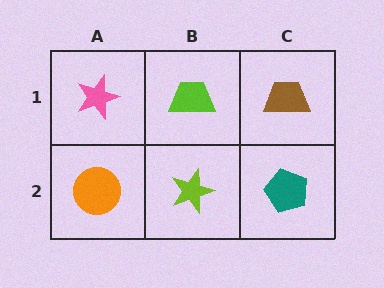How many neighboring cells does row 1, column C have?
2.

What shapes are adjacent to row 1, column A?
An orange circle (row 2, column A), a lime trapezoid (row 1, column B).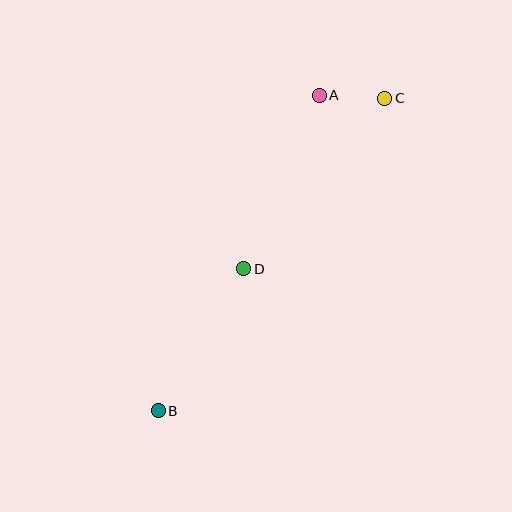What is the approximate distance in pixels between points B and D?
The distance between B and D is approximately 165 pixels.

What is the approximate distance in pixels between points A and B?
The distance between A and B is approximately 354 pixels.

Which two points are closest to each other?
Points A and C are closest to each other.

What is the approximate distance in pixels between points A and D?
The distance between A and D is approximately 189 pixels.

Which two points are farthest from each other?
Points B and C are farthest from each other.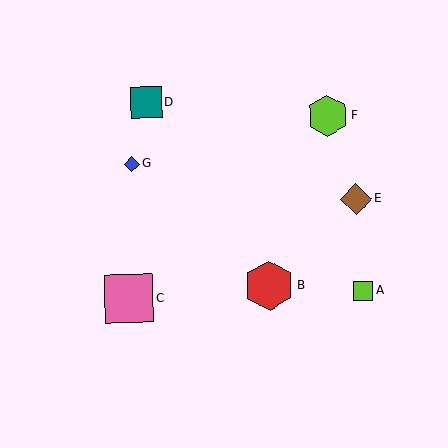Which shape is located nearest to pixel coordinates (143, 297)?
The pink square (labeled C) at (129, 299) is nearest to that location.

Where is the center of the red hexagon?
The center of the red hexagon is at (269, 285).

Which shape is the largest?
The red hexagon (labeled B) is the largest.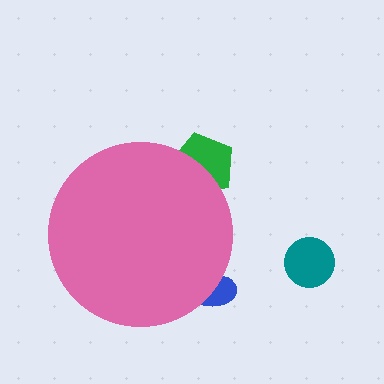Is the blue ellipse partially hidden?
Yes, the blue ellipse is partially hidden behind the pink circle.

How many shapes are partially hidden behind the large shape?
2 shapes are partially hidden.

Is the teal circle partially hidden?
No, the teal circle is fully visible.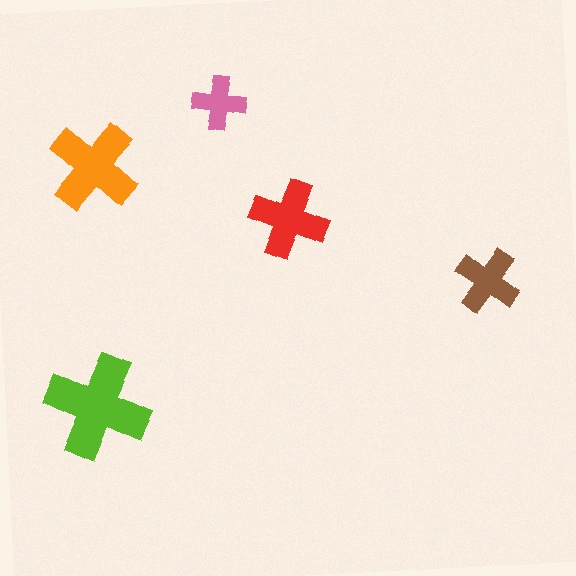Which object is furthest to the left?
The lime cross is leftmost.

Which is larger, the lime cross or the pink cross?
The lime one.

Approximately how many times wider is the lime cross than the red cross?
About 1.5 times wider.